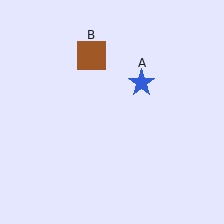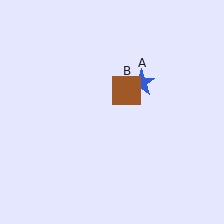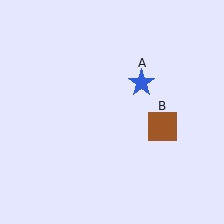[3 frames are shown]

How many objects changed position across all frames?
1 object changed position: brown square (object B).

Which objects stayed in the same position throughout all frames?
Blue star (object A) remained stationary.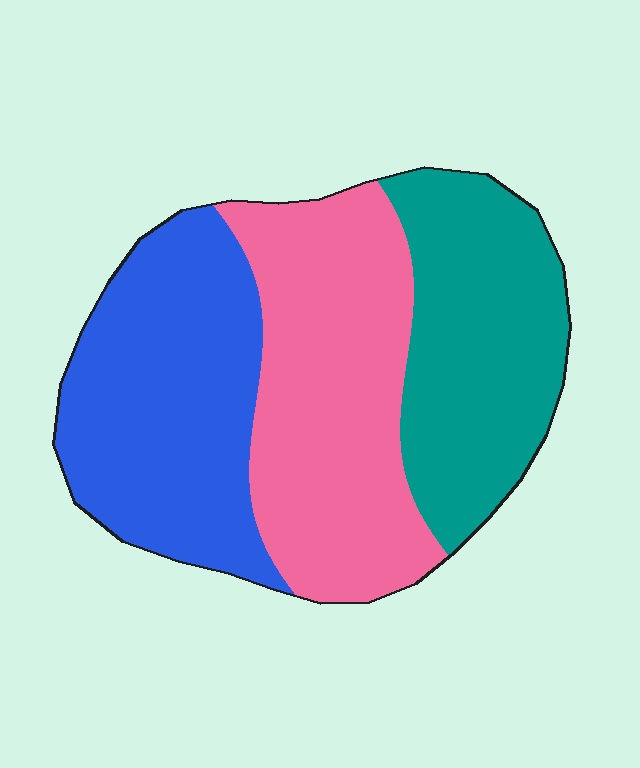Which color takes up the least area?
Teal, at roughly 30%.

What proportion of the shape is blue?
Blue covers 34% of the shape.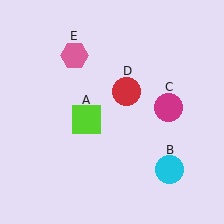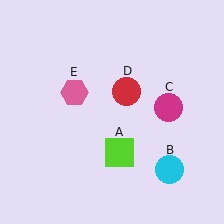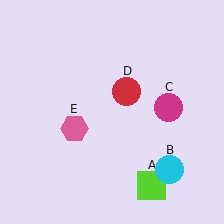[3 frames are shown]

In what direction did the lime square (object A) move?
The lime square (object A) moved down and to the right.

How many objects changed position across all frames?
2 objects changed position: lime square (object A), pink hexagon (object E).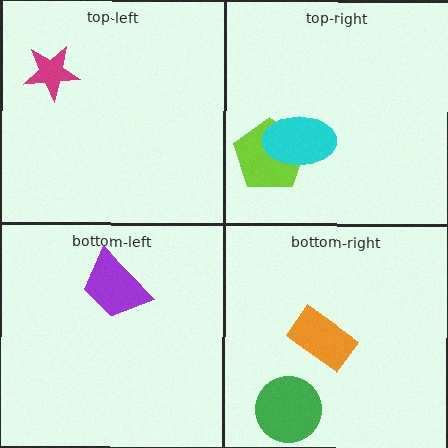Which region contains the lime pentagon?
The top-right region.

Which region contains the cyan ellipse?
The top-right region.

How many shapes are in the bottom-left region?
1.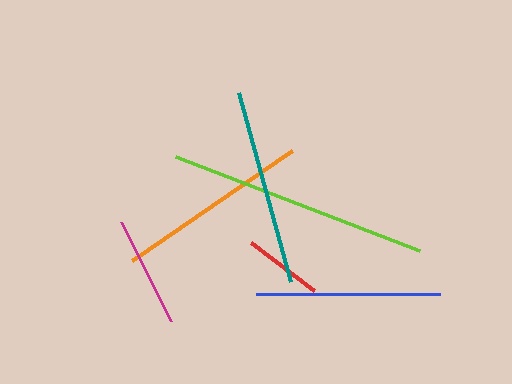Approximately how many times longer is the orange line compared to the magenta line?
The orange line is approximately 1.8 times the length of the magenta line.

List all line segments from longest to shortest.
From longest to shortest: lime, teal, orange, blue, magenta, red.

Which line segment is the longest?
The lime line is the longest at approximately 262 pixels.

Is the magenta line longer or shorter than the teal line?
The teal line is longer than the magenta line.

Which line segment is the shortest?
The red line is the shortest at approximately 79 pixels.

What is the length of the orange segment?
The orange segment is approximately 194 pixels long.